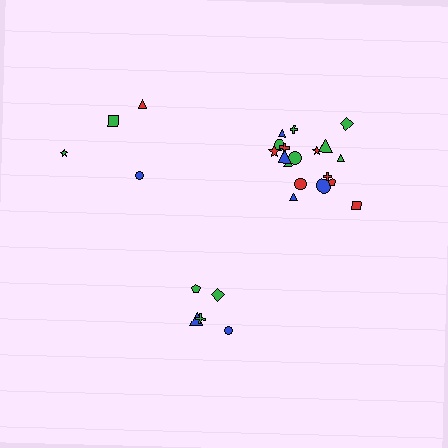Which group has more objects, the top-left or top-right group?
The top-right group.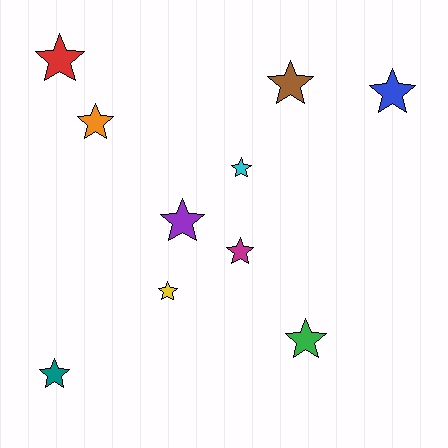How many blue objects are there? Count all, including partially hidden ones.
There is 1 blue object.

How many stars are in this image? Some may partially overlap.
There are 10 stars.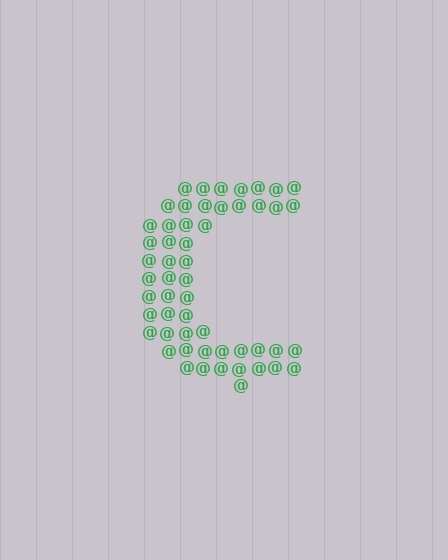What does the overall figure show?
The overall figure shows the letter C.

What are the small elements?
The small elements are at signs.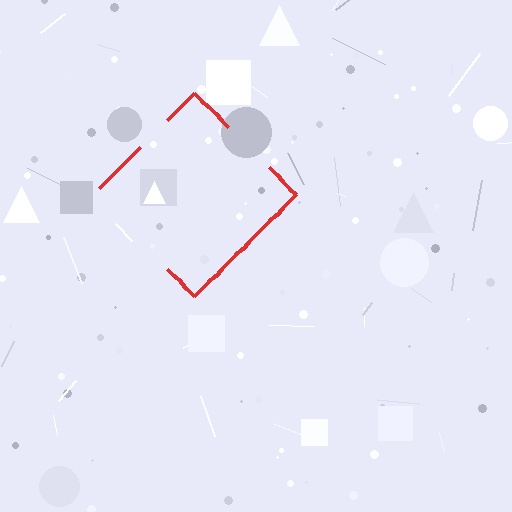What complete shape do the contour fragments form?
The contour fragments form a diamond.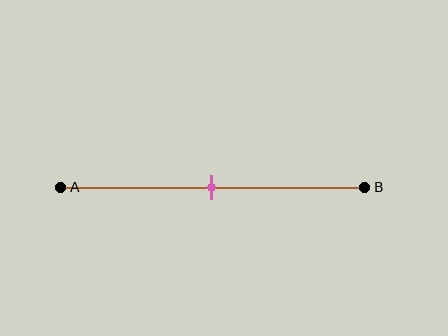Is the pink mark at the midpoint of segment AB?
Yes, the mark is approximately at the midpoint.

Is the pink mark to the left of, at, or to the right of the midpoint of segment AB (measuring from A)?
The pink mark is approximately at the midpoint of segment AB.